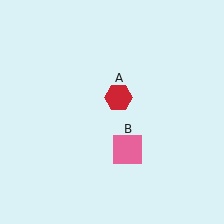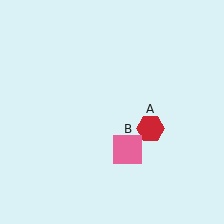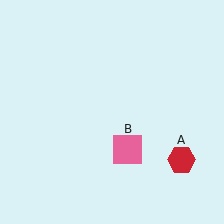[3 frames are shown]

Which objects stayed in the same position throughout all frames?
Pink square (object B) remained stationary.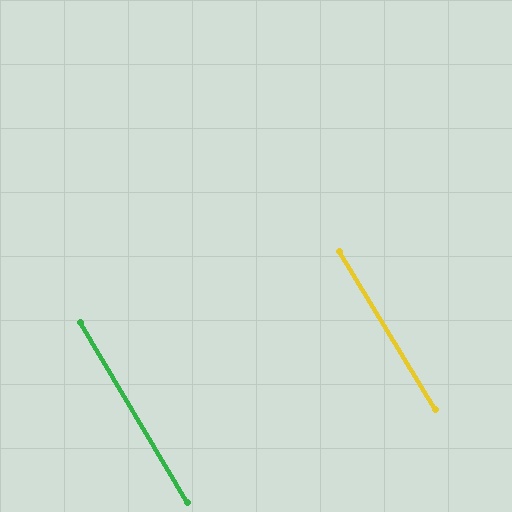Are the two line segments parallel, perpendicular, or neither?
Parallel — their directions differ by only 0.4°.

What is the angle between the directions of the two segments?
Approximately 0 degrees.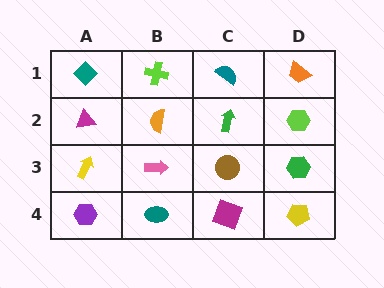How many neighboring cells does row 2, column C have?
4.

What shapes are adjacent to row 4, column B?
A pink arrow (row 3, column B), a purple hexagon (row 4, column A), a magenta square (row 4, column C).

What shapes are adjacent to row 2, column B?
A lime cross (row 1, column B), a pink arrow (row 3, column B), a magenta triangle (row 2, column A), a green arrow (row 2, column C).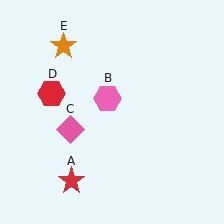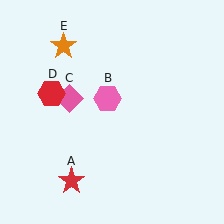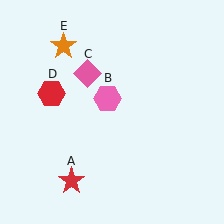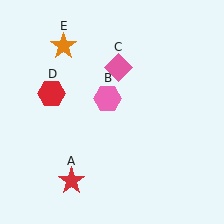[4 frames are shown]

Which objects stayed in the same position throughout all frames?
Red star (object A) and pink hexagon (object B) and red hexagon (object D) and orange star (object E) remained stationary.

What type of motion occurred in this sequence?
The pink diamond (object C) rotated clockwise around the center of the scene.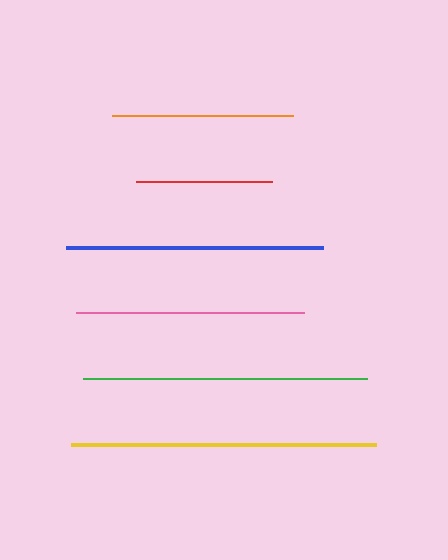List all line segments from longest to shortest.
From longest to shortest: yellow, green, blue, pink, orange, red.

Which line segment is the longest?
The yellow line is the longest at approximately 305 pixels.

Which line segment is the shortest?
The red line is the shortest at approximately 136 pixels.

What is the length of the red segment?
The red segment is approximately 136 pixels long.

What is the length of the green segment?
The green segment is approximately 285 pixels long.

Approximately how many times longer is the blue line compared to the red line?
The blue line is approximately 1.9 times the length of the red line.